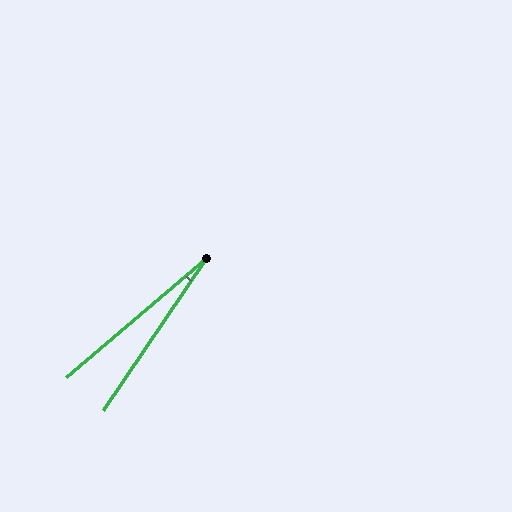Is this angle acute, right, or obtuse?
It is acute.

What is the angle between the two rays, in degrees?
Approximately 15 degrees.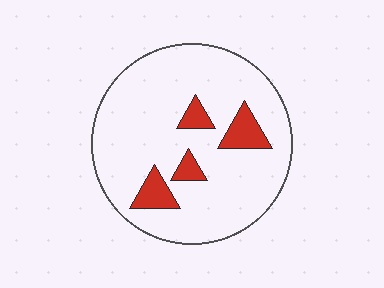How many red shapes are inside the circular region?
4.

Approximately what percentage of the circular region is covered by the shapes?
Approximately 10%.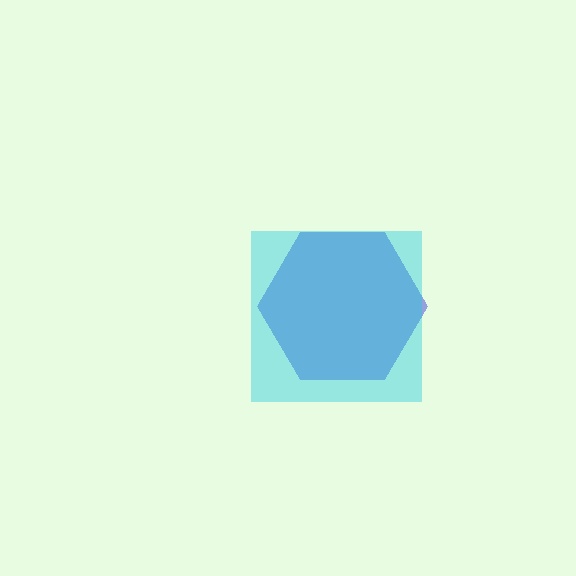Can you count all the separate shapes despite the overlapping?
Yes, there are 2 separate shapes.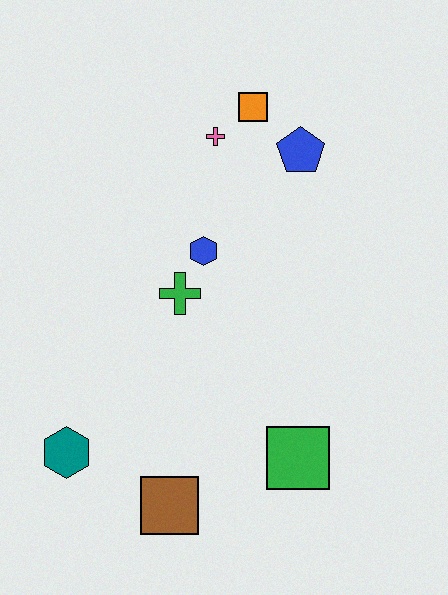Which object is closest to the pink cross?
The orange square is closest to the pink cross.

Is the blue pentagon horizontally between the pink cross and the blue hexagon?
No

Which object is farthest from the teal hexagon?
The orange square is farthest from the teal hexagon.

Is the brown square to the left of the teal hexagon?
No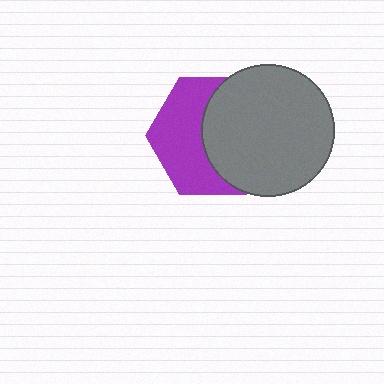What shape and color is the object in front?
The object in front is a gray circle.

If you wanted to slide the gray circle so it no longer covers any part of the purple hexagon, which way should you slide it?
Slide it right — that is the most direct way to separate the two shapes.